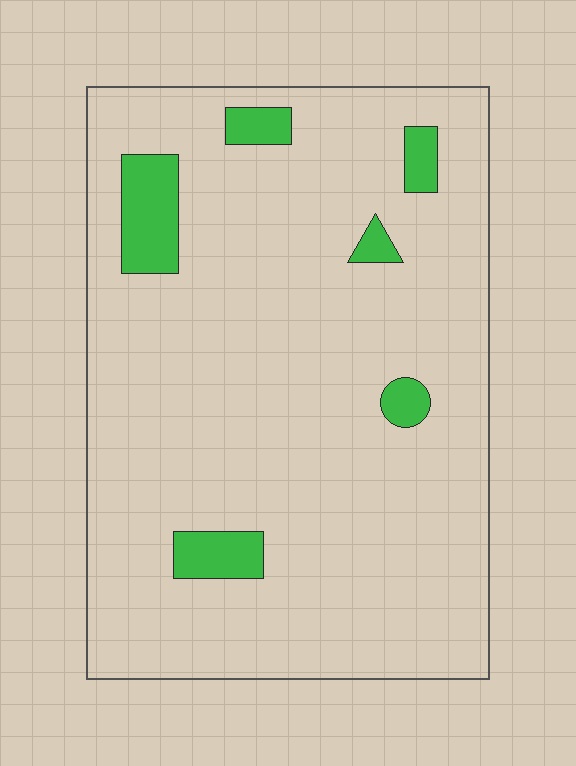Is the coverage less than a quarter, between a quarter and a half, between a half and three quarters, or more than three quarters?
Less than a quarter.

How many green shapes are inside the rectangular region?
6.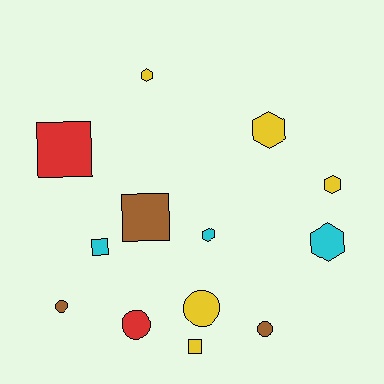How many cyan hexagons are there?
There are 2 cyan hexagons.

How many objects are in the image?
There are 13 objects.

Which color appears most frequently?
Yellow, with 5 objects.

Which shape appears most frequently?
Hexagon, with 5 objects.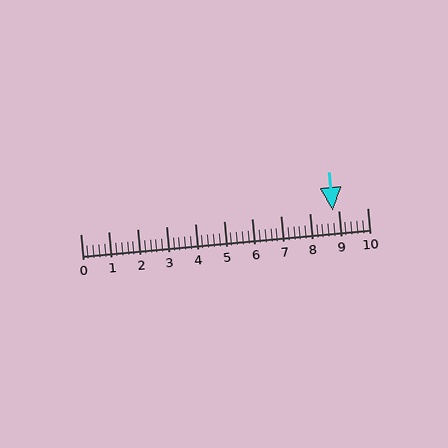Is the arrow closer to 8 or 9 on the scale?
The arrow is closer to 9.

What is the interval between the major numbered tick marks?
The major tick marks are spaced 1 units apart.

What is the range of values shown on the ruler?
The ruler shows values from 0 to 10.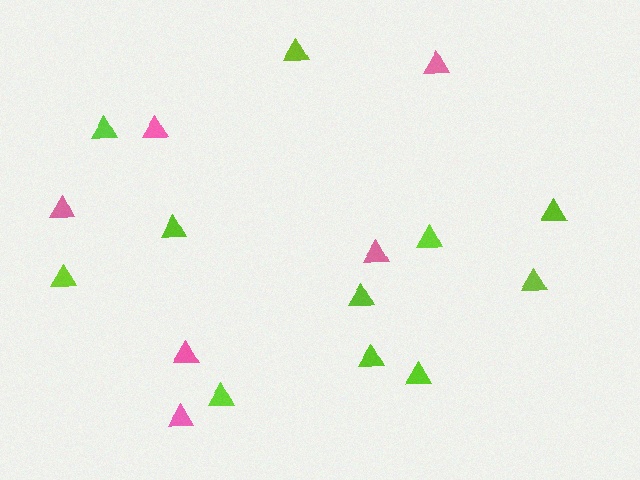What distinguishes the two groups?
There are 2 groups: one group of lime triangles (11) and one group of pink triangles (6).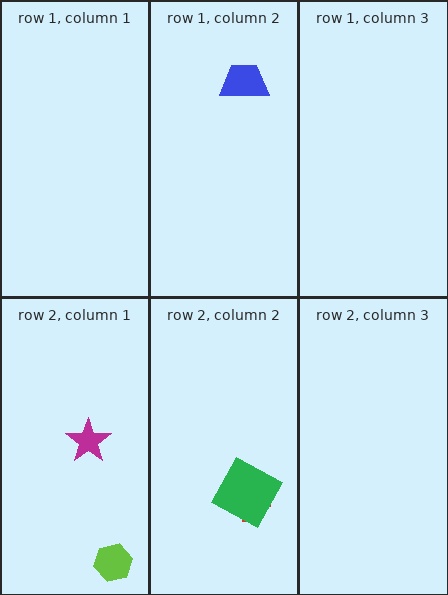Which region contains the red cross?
The row 2, column 2 region.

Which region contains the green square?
The row 2, column 2 region.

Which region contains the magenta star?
The row 2, column 1 region.